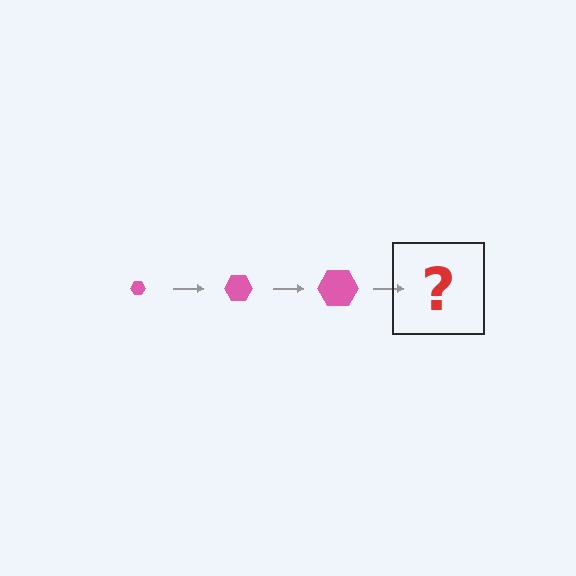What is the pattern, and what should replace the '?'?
The pattern is that the hexagon gets progressively larger each step. The '?' should be a pink hexagon, larger than the previous one.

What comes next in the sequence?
The next element should be a pink hexagon, larger than the previous one.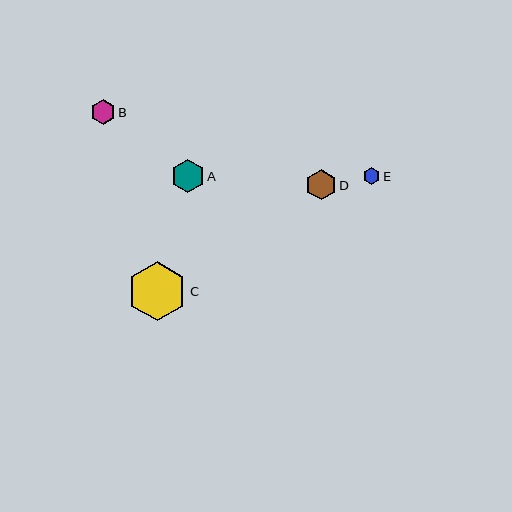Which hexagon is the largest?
Hexagon C is the largest with a size of approximately 59 pixels.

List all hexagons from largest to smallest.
From largest to smallest: C, A, D, B, E.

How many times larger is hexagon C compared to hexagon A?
Hexagon C is approximately 1.8 times the size of hexagon A.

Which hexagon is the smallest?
Hexagon E is the smallest with a size of approximately 16 pixels.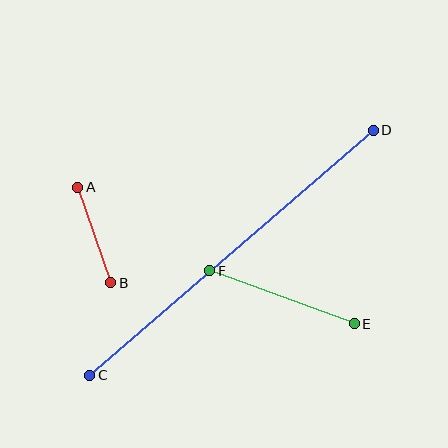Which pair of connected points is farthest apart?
Points C and D are farthest apart.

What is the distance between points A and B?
The distance is approximately 101 pixels.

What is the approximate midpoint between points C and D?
The midpoint is at approximately (231, 253) pixels.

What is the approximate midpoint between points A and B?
The midpoint is at approximately (94, 235) pixels.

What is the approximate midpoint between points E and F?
The midpoint is at approximately (282, 297) pixels.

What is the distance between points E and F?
The distance is approximately 154 pixels.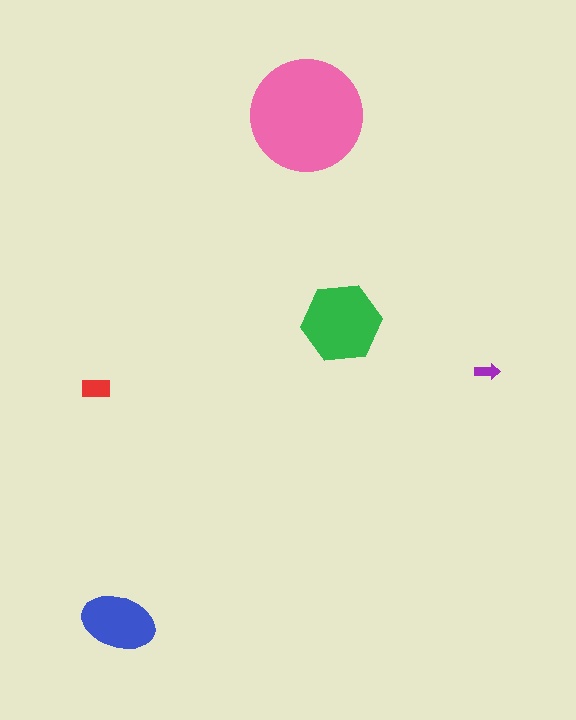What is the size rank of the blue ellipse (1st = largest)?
3rd.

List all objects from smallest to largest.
The purple arrow, the red rectangle, the blue ellipse, the green hexagon, the pink circle.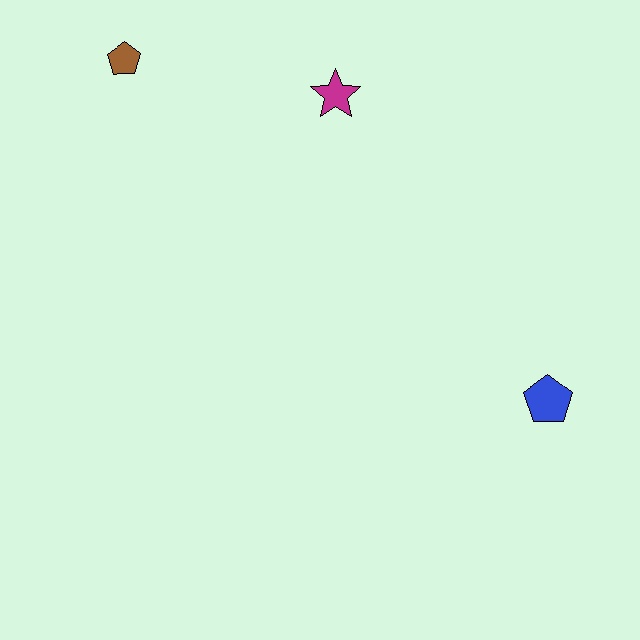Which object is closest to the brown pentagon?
The magenta star is closest to the brown pentagon.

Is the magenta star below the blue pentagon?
No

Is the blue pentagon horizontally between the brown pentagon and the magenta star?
No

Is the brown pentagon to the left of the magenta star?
Yes